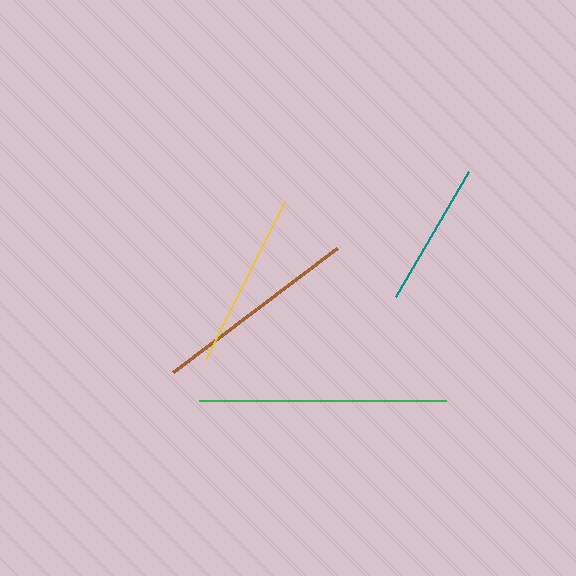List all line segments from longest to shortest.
From longest to shortest: green, brown, yellow, teal.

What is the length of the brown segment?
The brown segment is approximately 205 pixels long.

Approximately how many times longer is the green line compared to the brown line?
The green line is approximately 1.2 times the length of the brown line.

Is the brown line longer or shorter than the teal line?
The brown line is longer than the teal line.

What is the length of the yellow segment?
The yellow segment is approximately 174 pixels long.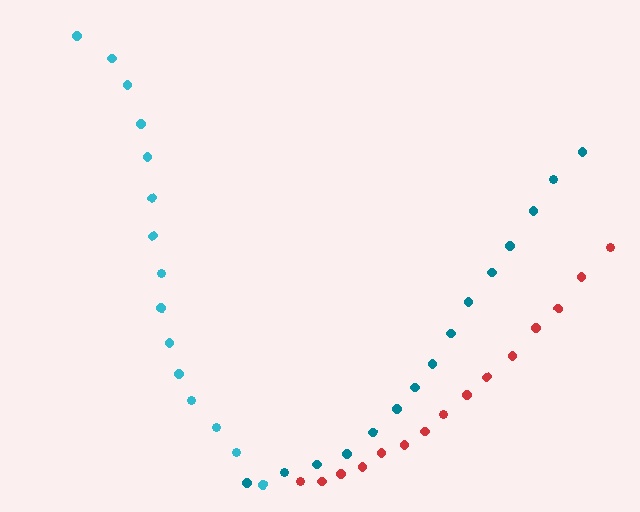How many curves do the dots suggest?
There are 3 distinct paths.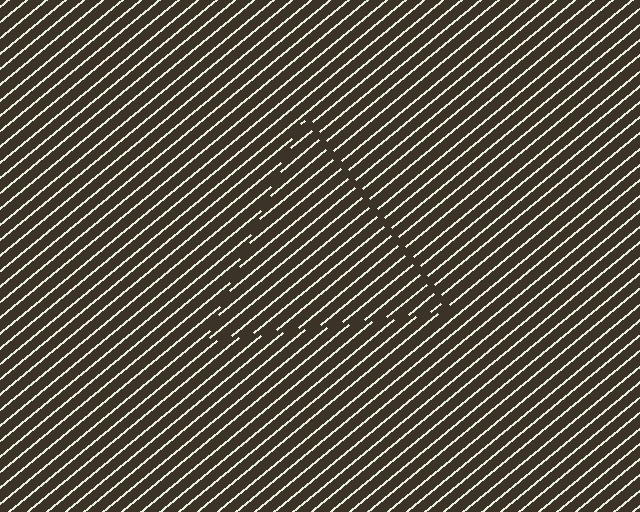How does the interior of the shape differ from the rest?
The interior of the shape contains the same grating, shifted by half a period — the contour is defined by the phase discontinuity where line-ends from the inner and outer gratings abut.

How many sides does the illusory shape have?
3 sides — the line-ends trace a triangle.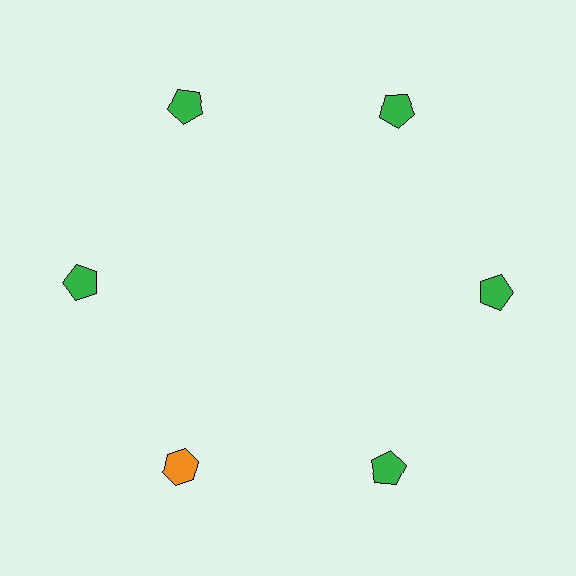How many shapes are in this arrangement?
There are 6 shapes arranged in a ring pattern.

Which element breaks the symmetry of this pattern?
The orange hexagon at roughly the 7 o'clock position breaks the symmetry. All other shapes are green pentagons.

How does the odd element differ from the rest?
It differs in both color (orange instead of green) and shape (hexagon instead of pentagon).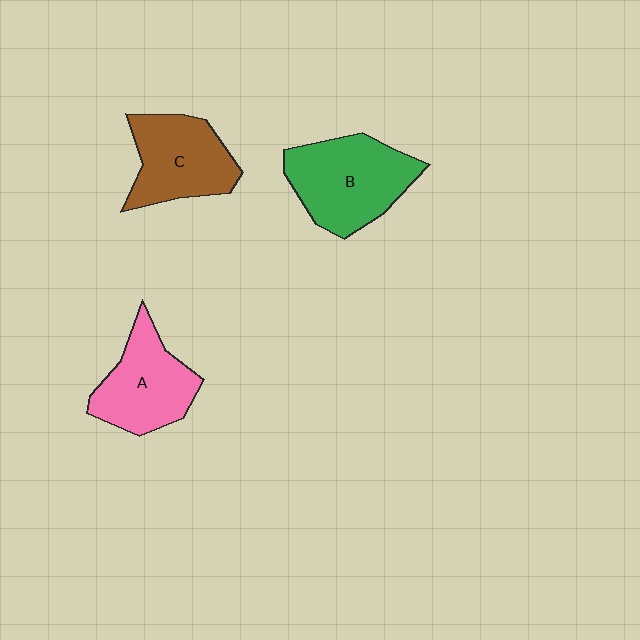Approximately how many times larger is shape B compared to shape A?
Approximately 1.2 times.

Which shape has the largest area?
Shape B (green).